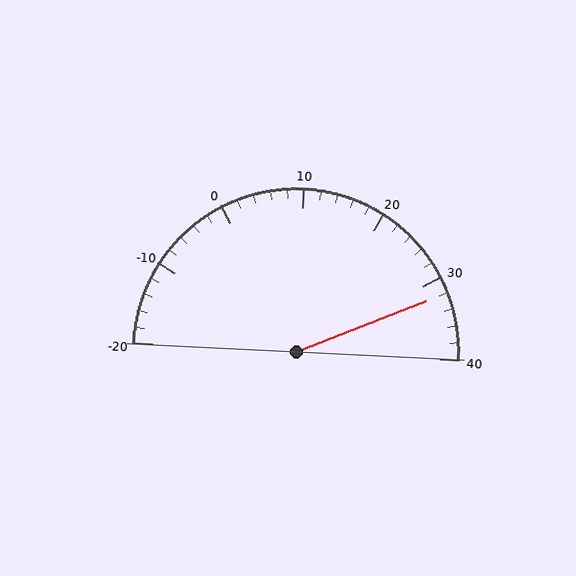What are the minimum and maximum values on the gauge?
The gauge ranges from -20 to 40.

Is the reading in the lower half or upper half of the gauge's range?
The reading is in the upper half of the range (-20 to 40).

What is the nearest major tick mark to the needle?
The nearest major tick mark is 30.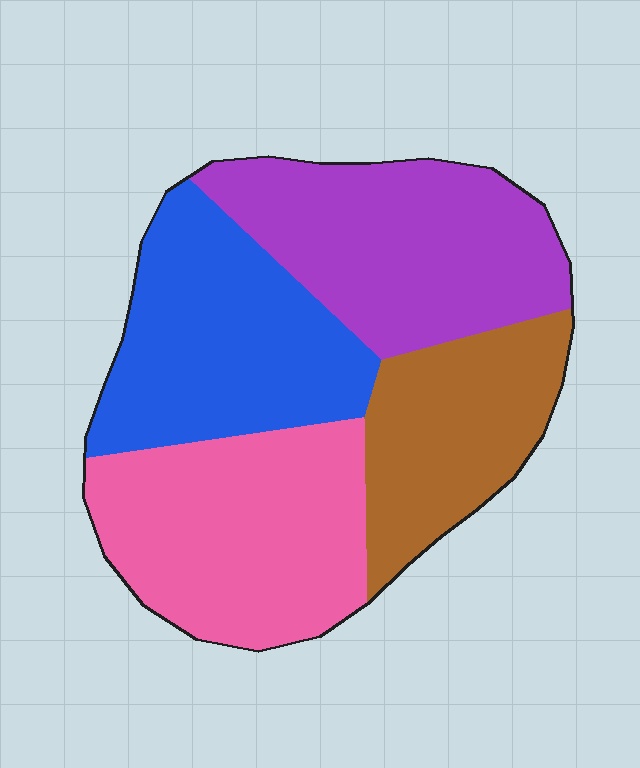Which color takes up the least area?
Brown, at roughly 20%.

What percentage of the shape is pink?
Pink covers 28% of the shape.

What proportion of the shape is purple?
Purple takes up about one quarter (1/4) of the shape.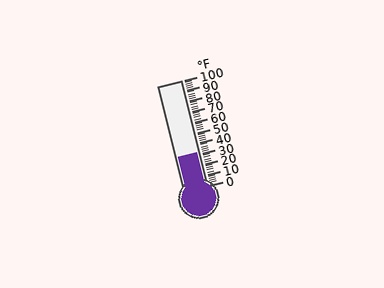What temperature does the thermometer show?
The thermometer shows approximately 32°F.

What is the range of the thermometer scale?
The thermometer scale ranges from 0°F to 100°F.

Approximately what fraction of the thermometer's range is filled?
The thermometer is filled to approximately 30% of its range.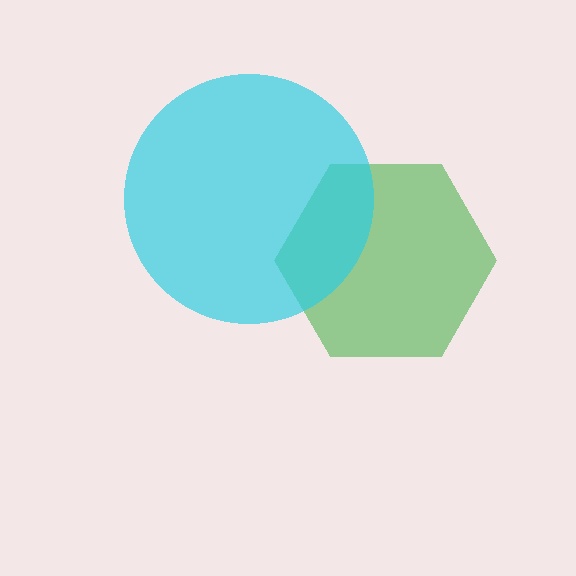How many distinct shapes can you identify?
There are 2 distinct shapes: a green hexagon, a cyan circle.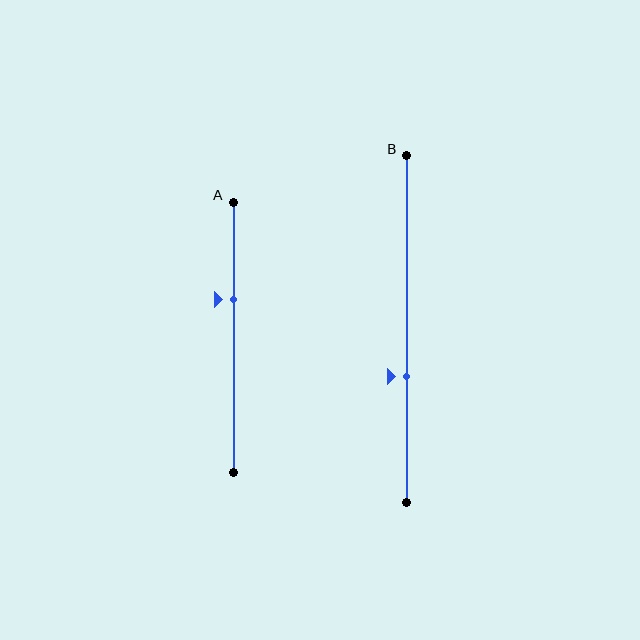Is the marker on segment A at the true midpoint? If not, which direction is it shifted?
No, the marker on segment A is shifted upward by about 14% of the segment length.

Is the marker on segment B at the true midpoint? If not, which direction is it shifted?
No, the marker on segment B is shifted downward by about 14% of the segment length.